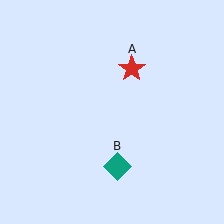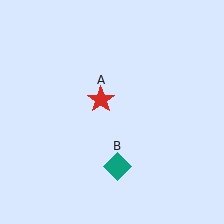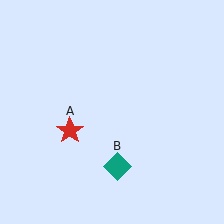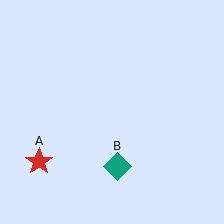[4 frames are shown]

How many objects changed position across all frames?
1 object changed position: red star (object A).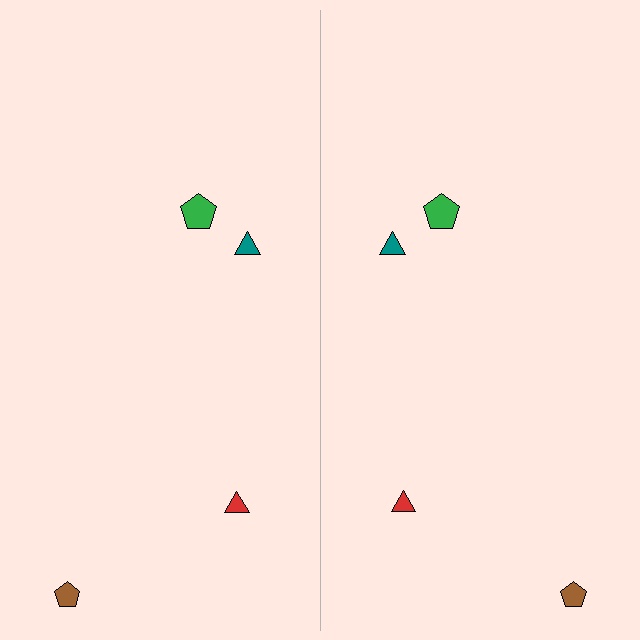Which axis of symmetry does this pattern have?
The pattern has a vertical axis of symmetry running through the center of the image.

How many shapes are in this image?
There are 8 shapes in this image.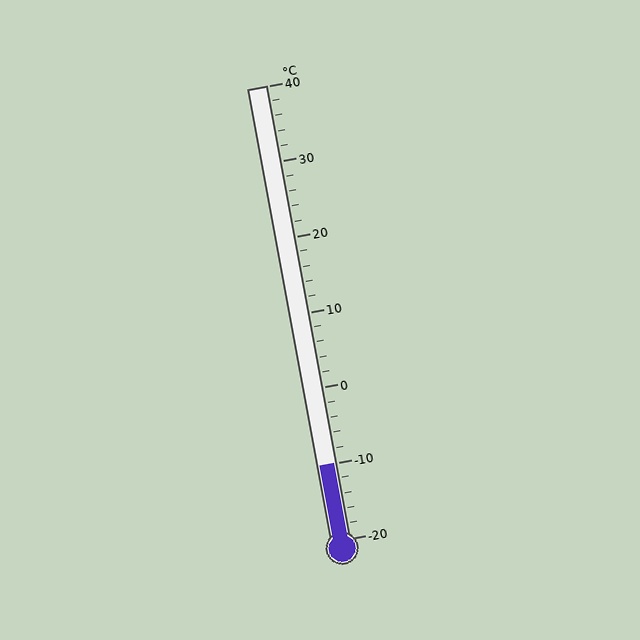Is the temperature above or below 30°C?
The temperature is below 30°C.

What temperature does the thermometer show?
The thermometer shows approximately -10°C.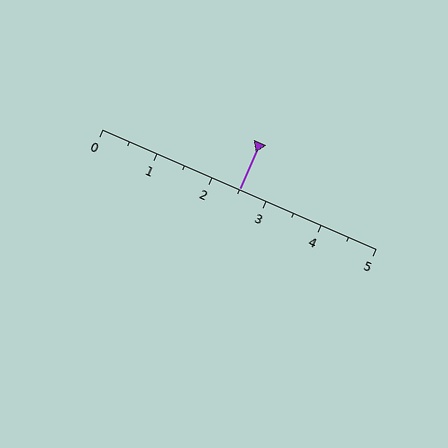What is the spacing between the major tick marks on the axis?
The major ticks are spaced 1 apart.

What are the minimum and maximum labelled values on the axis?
The axis runs from 0 to 5.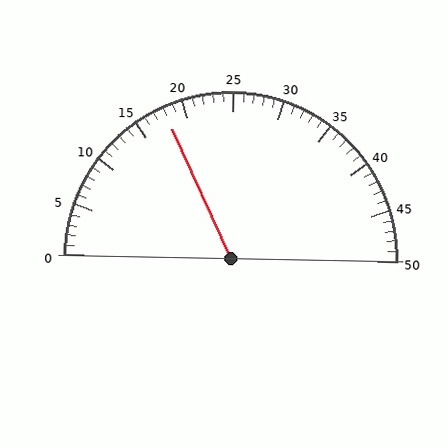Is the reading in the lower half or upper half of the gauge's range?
The reading is in the lower half of the range (0 to 50).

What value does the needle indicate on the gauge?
The needle indicates approximately 18.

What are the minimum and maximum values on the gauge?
The gauge ranges from 0 to 50.